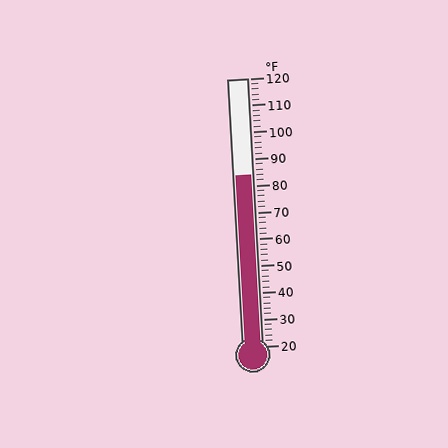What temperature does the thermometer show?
The thermometer shows approximately 84°F.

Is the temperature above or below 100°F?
The temperature is below 100°F.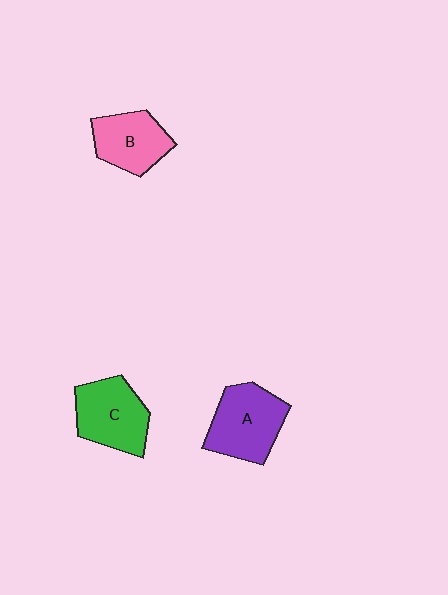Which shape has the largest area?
Shape A (purple).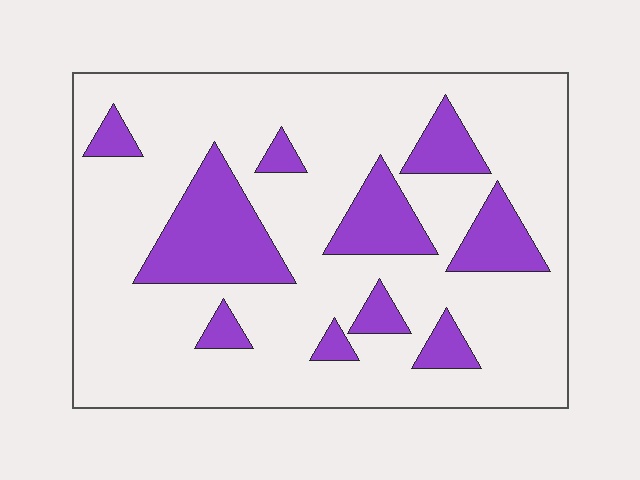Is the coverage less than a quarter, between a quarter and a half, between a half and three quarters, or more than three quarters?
Less than a quarter.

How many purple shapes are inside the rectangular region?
10.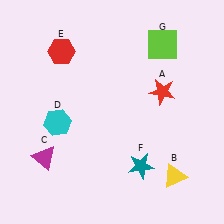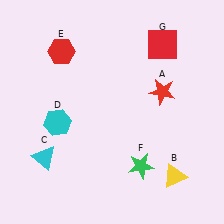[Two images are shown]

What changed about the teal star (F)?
In Image 1, F is teal. In Image 2, it changed to green.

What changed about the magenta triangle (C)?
In Image 1, C is magenta. In Image 2, it changed to cyan.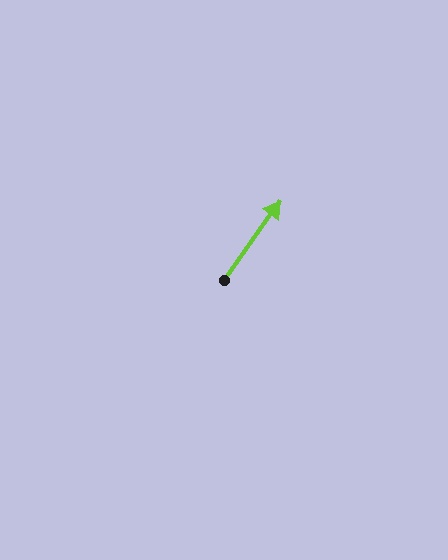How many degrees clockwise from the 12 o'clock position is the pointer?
Approximately 35 degrees.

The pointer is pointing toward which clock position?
Roughly 1 o'clock.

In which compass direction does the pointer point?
Northeast.